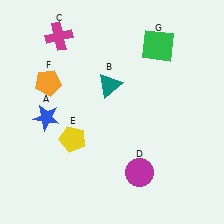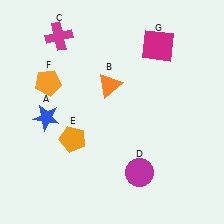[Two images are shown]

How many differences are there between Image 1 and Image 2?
There are 3 differences between the two images.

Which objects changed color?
B changed from teal to orange. E changed from yellow to orange. G changed from green to magenta.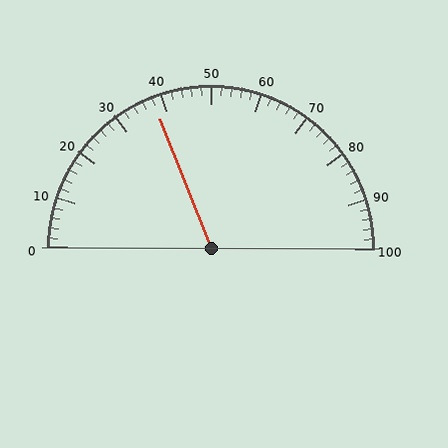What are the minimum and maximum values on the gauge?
The gauge ranges from 0 to 100.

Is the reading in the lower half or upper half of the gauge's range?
The reading is in the lower half of the range (0 to 100).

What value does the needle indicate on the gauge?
The needle indicates approximately 38.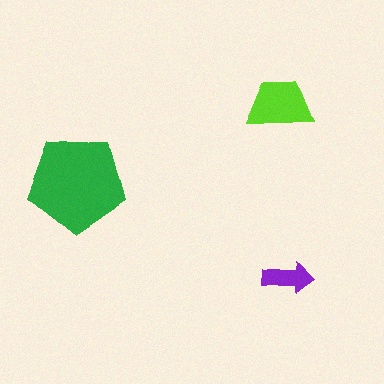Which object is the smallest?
The purple arrow.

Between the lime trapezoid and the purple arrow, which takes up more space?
The lime trapezoid.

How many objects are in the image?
There are 3 objects in the image.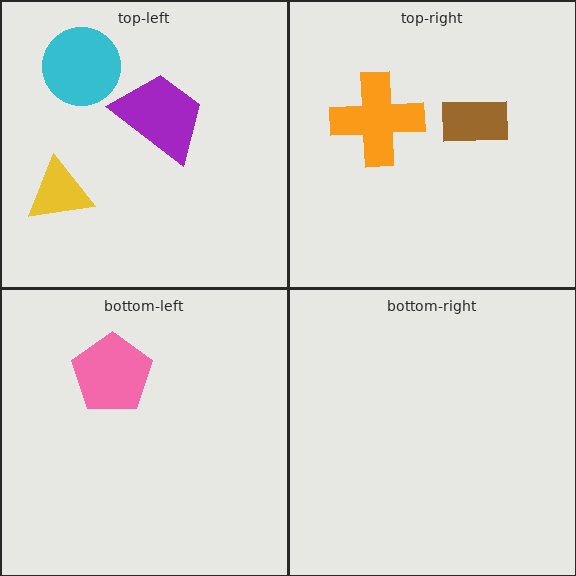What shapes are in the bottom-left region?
The pink pentagon.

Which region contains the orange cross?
The top-right region.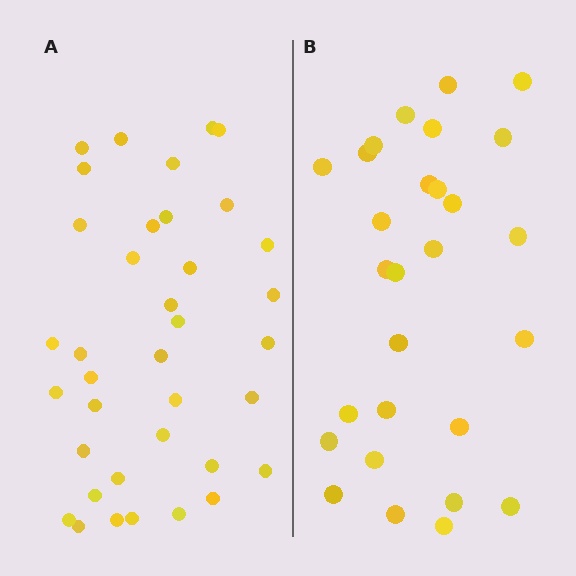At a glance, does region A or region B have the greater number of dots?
Region A (the left region) has more dots.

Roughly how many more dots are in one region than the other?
Region A has roughly 8 or so more dots than region B.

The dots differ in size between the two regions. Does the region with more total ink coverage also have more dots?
No. Region B has more total ink coverage because its dots are larger, but region A actually contains more individual dots. Total area can be misleading — the number of items is what matters here.